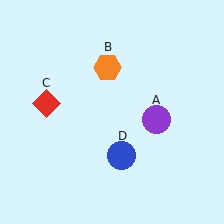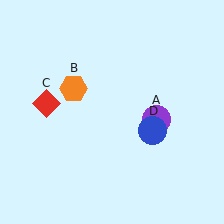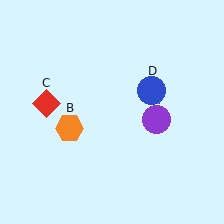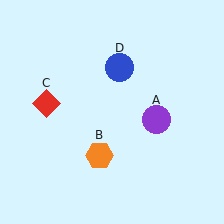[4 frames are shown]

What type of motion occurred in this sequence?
The orange hexagon (object B), blue circle (object D) rotated counterclockwise around the center of the scene.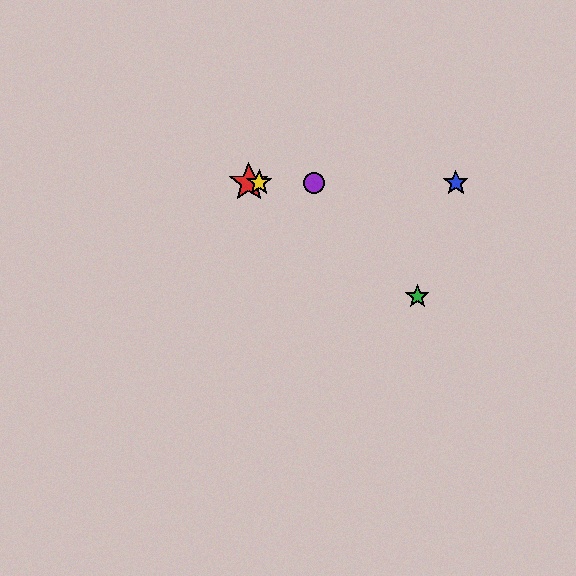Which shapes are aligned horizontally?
The red star, the blue star, the yellow star, the purple circle are aligned horizontally.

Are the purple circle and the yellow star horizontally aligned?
Yes, both are at y≈183.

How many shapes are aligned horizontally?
4 shapes (the red star, the blue star, the yellow star, the purple circle) are aligned horizontally.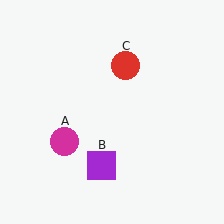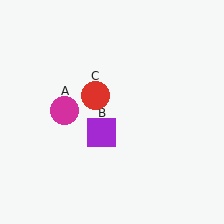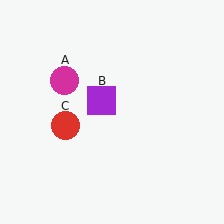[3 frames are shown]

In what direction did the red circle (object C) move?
The red circle (object C) moved down and to the left.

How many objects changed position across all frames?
3 objects changed position: magenta circle (object A), purple square (object B), red circle (object C).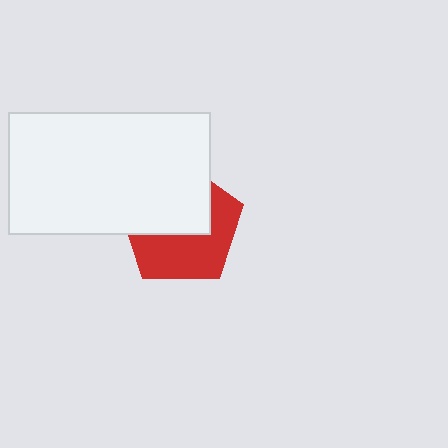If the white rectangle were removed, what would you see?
You would see the complete red pentagon.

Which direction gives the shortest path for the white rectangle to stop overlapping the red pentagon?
Moving up gives the shortest separation.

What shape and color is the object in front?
The object in front is a white rectangle.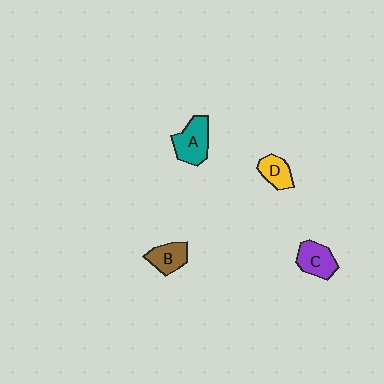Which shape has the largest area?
Shape A (teal).